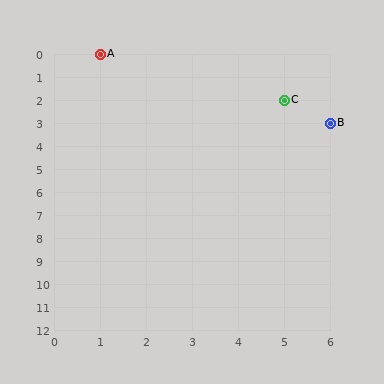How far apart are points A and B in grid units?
Points A and B are 5 columns and 3 rows apart (about 5.8 grid units diagonally).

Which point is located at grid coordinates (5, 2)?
Point C is at (5, 2).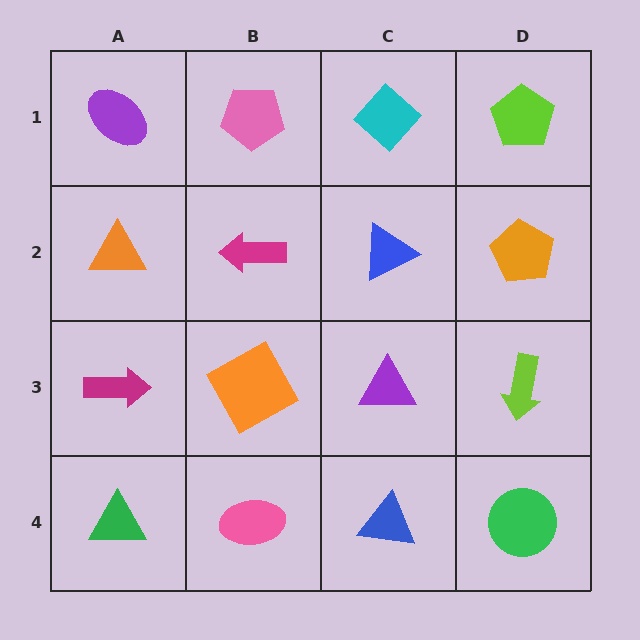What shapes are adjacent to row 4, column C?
A purple triangle (row 3, column C), a pink ellipse (row 4, column B), a green circle (row 4, column D).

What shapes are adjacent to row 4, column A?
A magenta arrow (row 3, column A), a pink ellipse (row 4, column B).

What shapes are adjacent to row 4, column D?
A lime arrow (row 3, column D), a blue triangle (row 4, column C).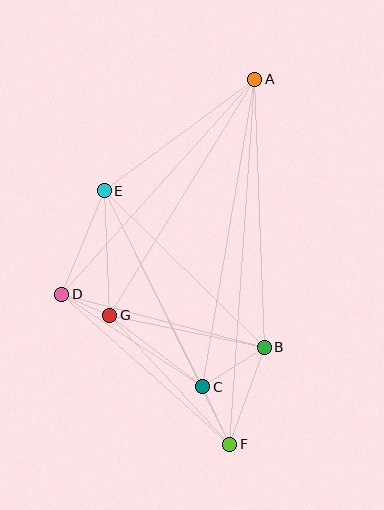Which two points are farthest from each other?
Points A and F are farthest from each other.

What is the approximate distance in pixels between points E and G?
The distance between E and G is approximately 124 pixels.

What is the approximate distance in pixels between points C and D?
The distance between C and D is approximately 169 pixels.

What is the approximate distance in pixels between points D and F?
The distance between D and F is approximately 225 pixels.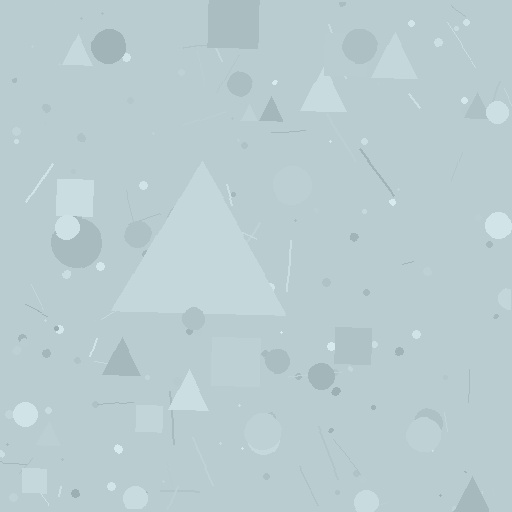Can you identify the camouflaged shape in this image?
The camouflaged shape is a triangle.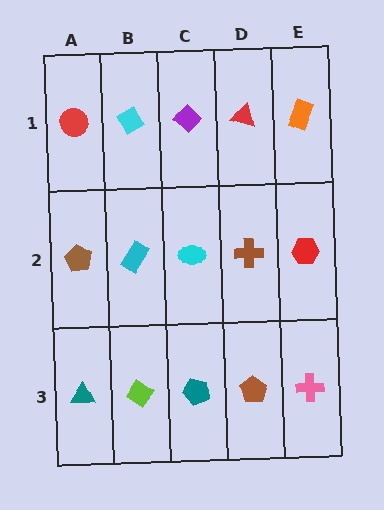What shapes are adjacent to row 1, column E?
A red hexagon (row 2, column E), a red triangle (row 1, column D).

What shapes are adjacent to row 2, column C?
A purple diamond (row 1, column C), a teal pentagon (row 3, column C), a cyan rectangle (row 2, column B), a brown cross (row 2, column D).